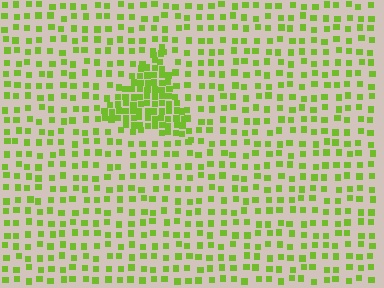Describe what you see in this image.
The image contains small lime elements arranged at two different densities. A triangle-shaped region is visible where the elements are more densely packed than the surrounding area.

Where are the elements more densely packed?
The elements are more densely packed inside the triangle boundary.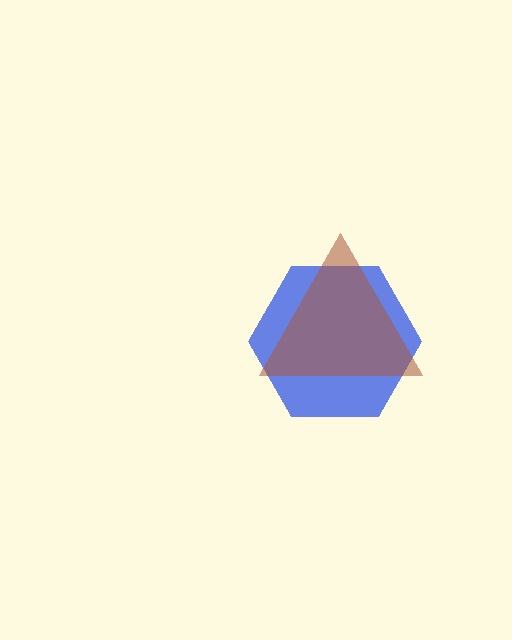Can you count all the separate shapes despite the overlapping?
Yes, there are 2 separate shapes.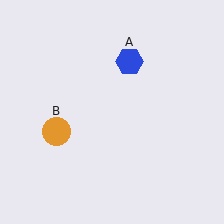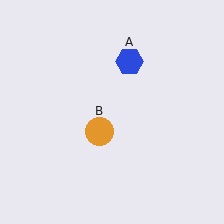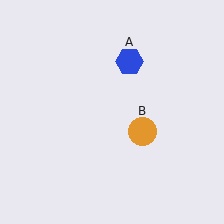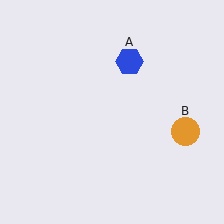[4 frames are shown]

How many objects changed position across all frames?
1 object changed position: orange circle (object B).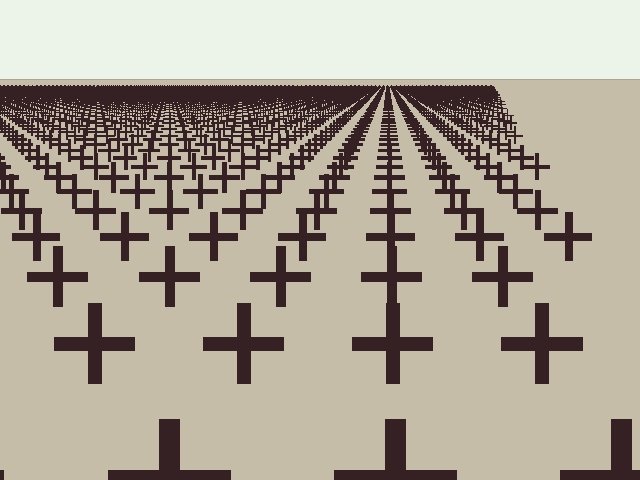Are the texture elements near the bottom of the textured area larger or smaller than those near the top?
Larger. Near the bottom, elements are closer to the viewer and appear at a bigger on-screen size.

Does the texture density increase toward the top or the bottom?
Density increases toward the top.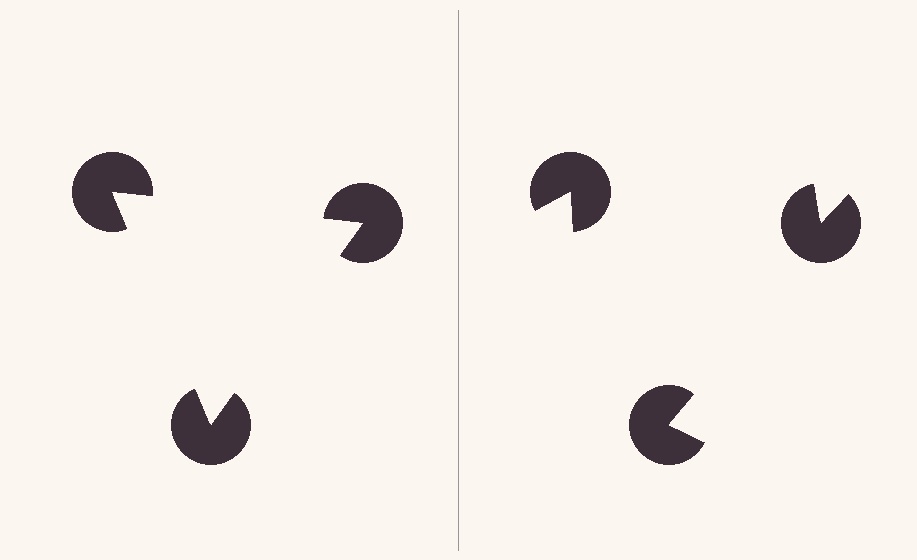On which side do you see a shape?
An illusory triangle appears on the left side. On the right side the wedge cuts are rotated, so no coherent shape forms.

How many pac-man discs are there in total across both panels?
6 — 3 on each side.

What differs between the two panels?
The pac-man discs are positioned identically on both sides; only the wedge orientations differ. On the left they align to a triangle; on the right they are misaligned.